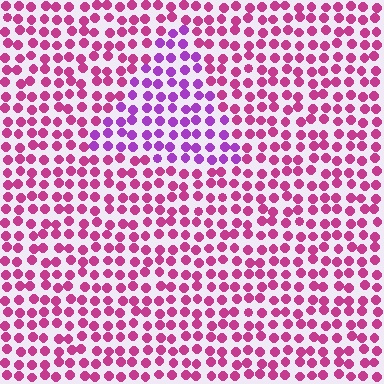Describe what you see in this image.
The image is filled with small magenta elements in a uniform arrangement. A triangle-shaped region is visible where the elements are tinted to a slightly different hue, forming a subtle color boundary.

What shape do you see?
I see a triangle.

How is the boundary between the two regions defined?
The boundary is defined purely by a slight shift in hue (about 37 degrees). Spacing, size, and orientation are identical on both sides.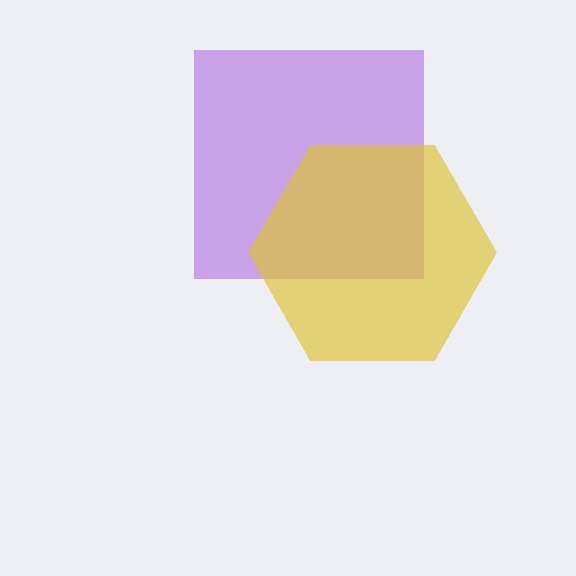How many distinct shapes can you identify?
There are 2 distinct shapes: a purple square, a yellow hexagon.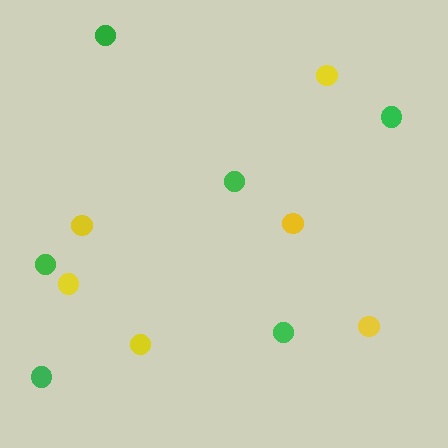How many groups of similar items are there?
There are 2 groups: one group of green circles (6) and one group of yellow circles (6).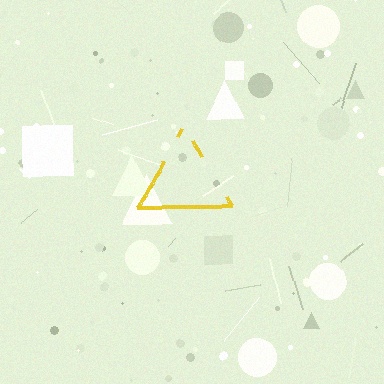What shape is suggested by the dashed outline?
The dashed outline suggests a triangle.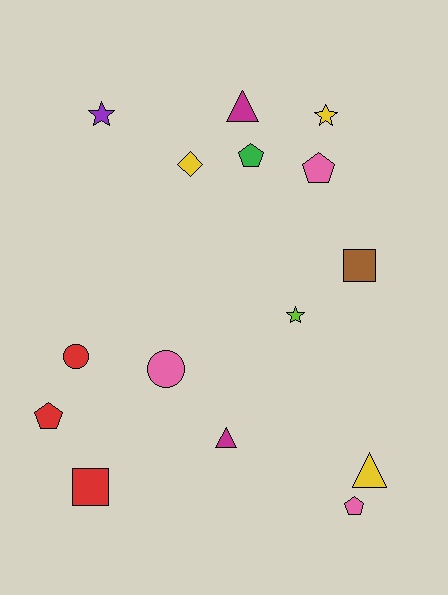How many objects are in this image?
There are 15 objects.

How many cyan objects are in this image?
There are no cyan objects.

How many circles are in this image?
There are 2 circles.